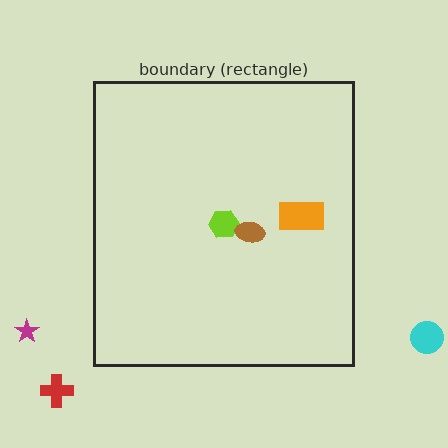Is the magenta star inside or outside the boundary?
Outside.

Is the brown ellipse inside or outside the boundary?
Inside.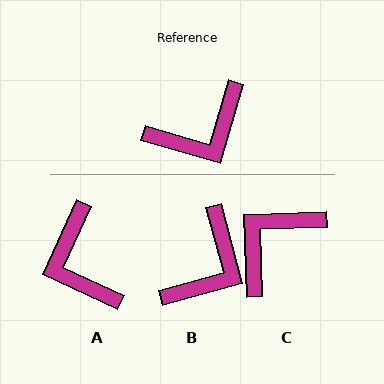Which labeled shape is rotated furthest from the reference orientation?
C, about 162 degrees away.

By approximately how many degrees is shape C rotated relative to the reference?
Approximately 162 degrees clockwise.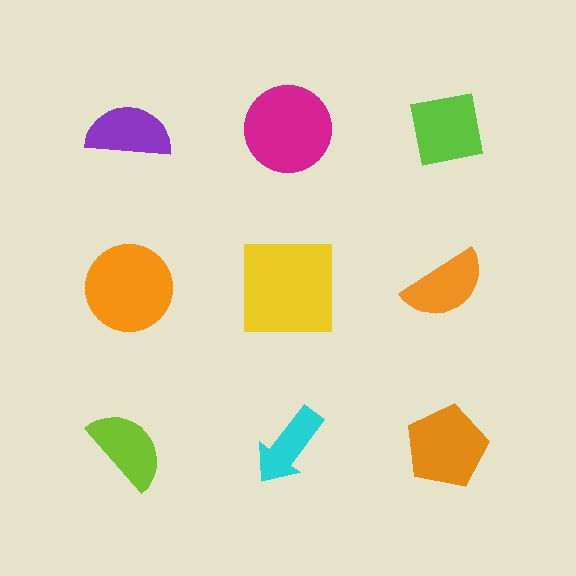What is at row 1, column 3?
A lime square.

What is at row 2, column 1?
An orange circle.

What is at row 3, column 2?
A cyan arrow.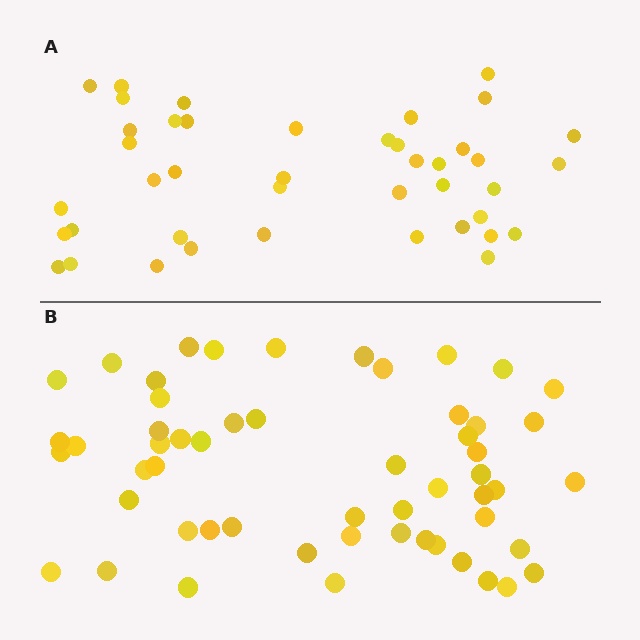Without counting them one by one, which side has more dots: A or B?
Region B (the bottom region) has more dots.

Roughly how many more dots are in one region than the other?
Region B has approximately 15 more dots than region A.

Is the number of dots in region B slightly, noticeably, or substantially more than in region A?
Region B has noticeably more, but not dramatically so. The ratio is roughly 1.3 to 1.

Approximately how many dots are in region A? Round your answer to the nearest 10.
About 40 dots. (The exact count is 42, which rounds to 40.)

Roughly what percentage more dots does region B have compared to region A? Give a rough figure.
About 30% more.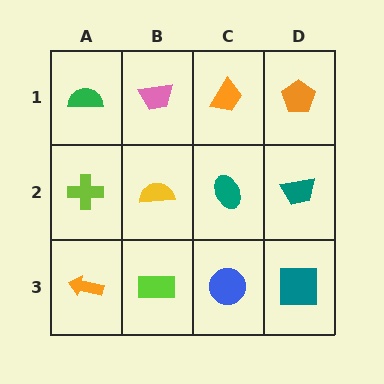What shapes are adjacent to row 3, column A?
A lime cross (row 2, column A), a lime rectangle (row 3, column B).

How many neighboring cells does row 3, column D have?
2.